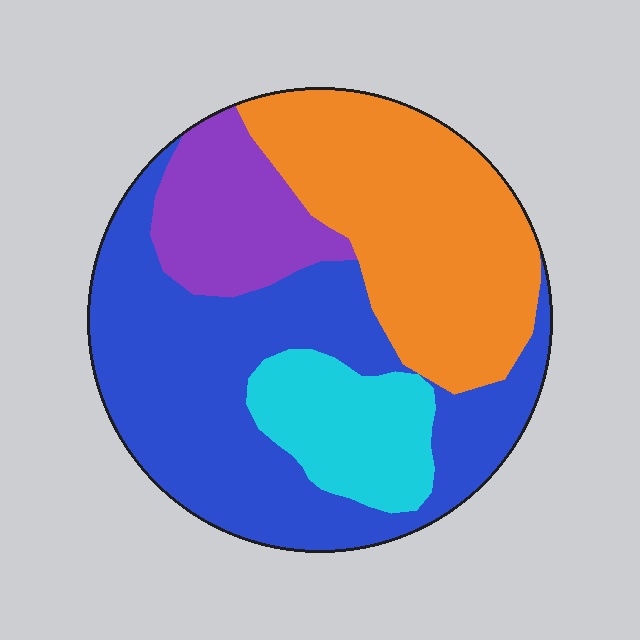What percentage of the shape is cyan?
Cyan covers around 15% of the shape.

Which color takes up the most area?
Blue, at roughly 45%.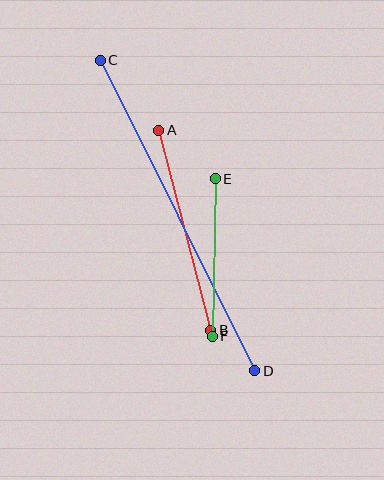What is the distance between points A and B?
The distance is approximately 206 pixels.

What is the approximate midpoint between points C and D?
The midpoint is at approximately (178, 216) pixels.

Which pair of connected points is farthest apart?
Points C and D are farthest apart.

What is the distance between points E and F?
The distance is approximately 158 pixels.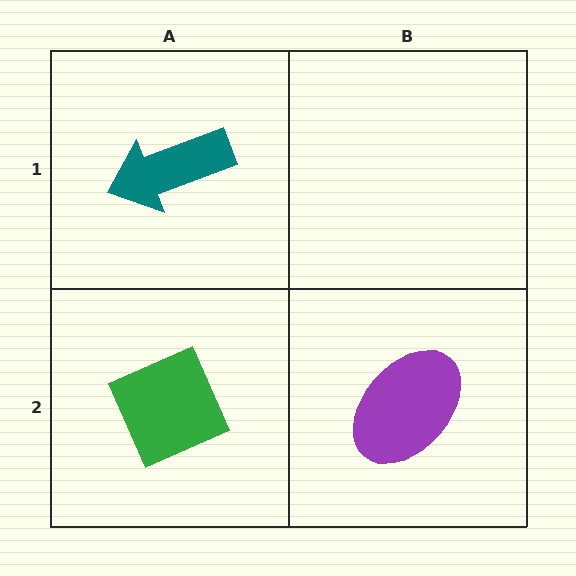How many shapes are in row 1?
1 shape.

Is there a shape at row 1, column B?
No, that cell is empty.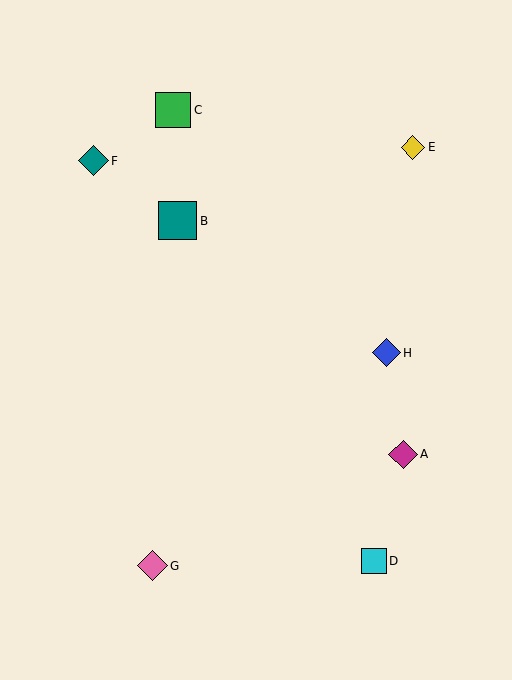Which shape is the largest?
The teal square (labeled B) is the largest.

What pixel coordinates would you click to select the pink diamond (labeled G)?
Click at (152, 566) to select the pink diamond G.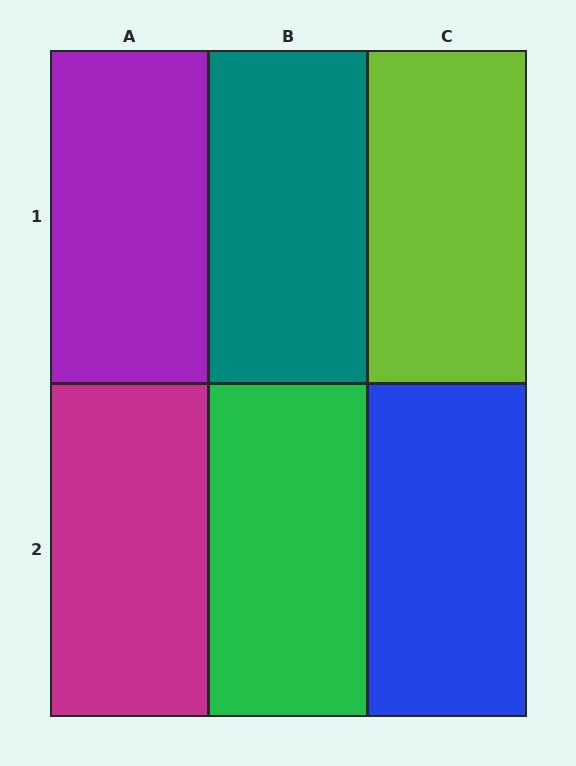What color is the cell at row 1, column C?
Lime.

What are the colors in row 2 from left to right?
Magenta, green, blue.